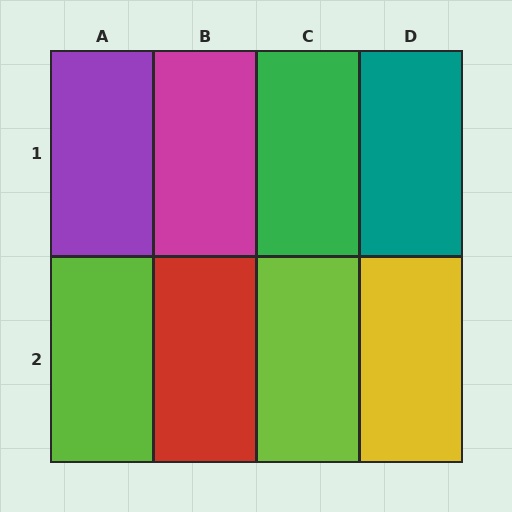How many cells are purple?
1 cell is purple.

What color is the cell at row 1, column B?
Magenta.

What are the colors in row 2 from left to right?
Lime, red, lime, yellow.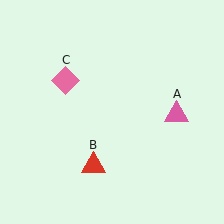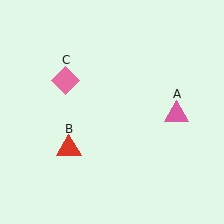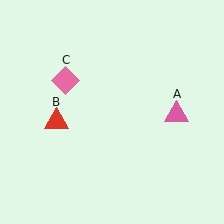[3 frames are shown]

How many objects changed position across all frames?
1 object changed position: red triangle (object B).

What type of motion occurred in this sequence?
The red triangle (object B) rotated clockwise around the center of the scene.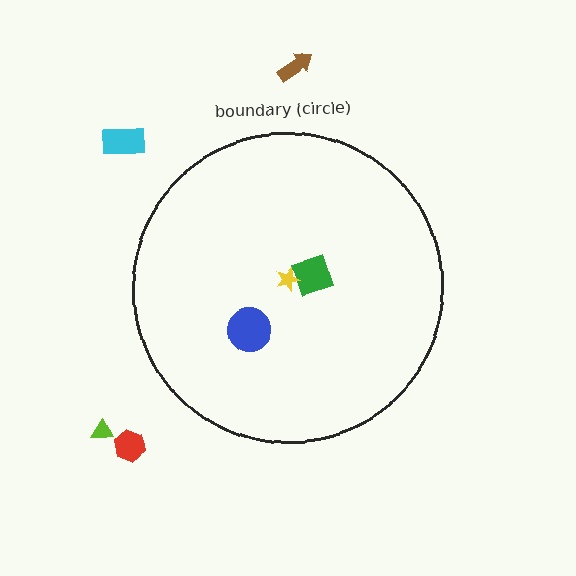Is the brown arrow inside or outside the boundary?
Outside.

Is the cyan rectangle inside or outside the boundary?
Outside.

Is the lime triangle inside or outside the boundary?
Outside.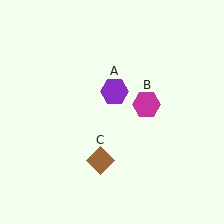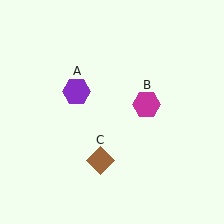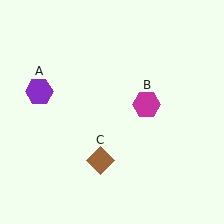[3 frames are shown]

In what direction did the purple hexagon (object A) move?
The purple hexagon (object A) moved left.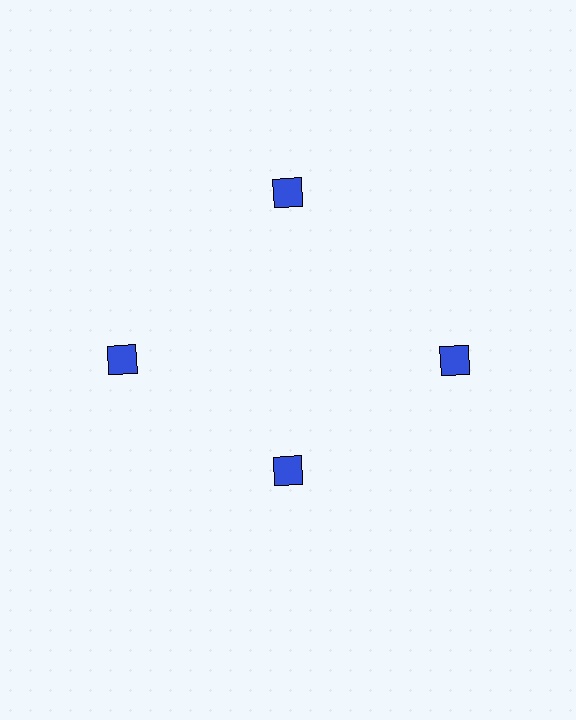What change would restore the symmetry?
The symmetry would be restored by moving it outward, back onto the ring so that all 4 squares sit at equal angles and equal distance from the center.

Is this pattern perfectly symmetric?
No. The 4 blue squares are arranged in a ring, but one element near the 6 o'clock position is pulled inward toward the center, breaking the 4-fold rotational symmetry.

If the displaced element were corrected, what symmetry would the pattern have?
It would have 4-fold rotational symmetry — the pattern would map onto itself every 90 degrees.